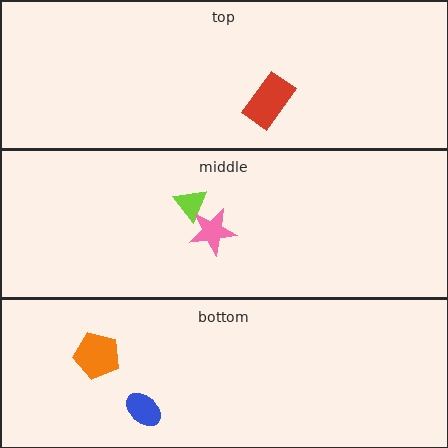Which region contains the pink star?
The middle region.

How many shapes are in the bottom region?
2.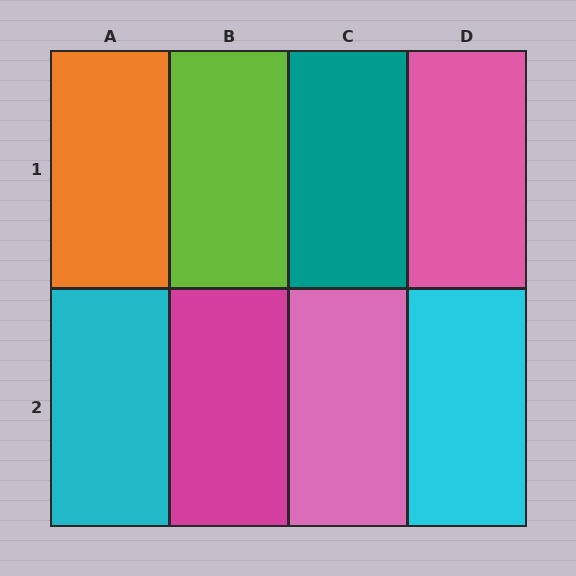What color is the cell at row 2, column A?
Cyan.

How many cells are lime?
1 cell is lime.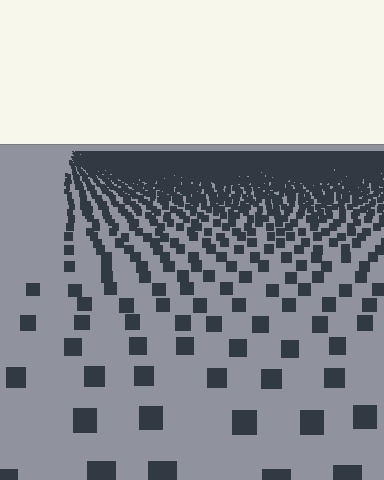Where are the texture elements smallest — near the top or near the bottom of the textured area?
Near the top.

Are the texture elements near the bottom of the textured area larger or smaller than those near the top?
Larger. Near the bottom, elements are closer to the viewer and appear at a bigger on-screen size.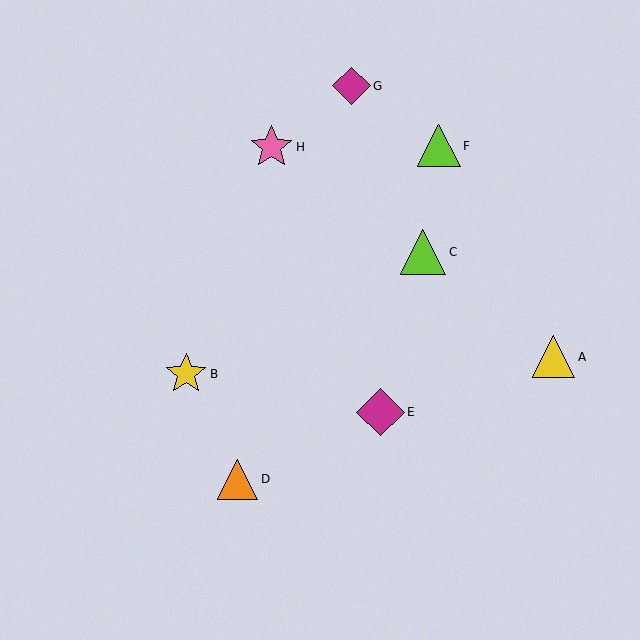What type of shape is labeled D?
Shape D is an orange triangle.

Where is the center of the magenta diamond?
The center of the magenta diamond is at (351, 86).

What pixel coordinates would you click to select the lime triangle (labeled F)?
Click at (439, 146) to select the lime triangle F.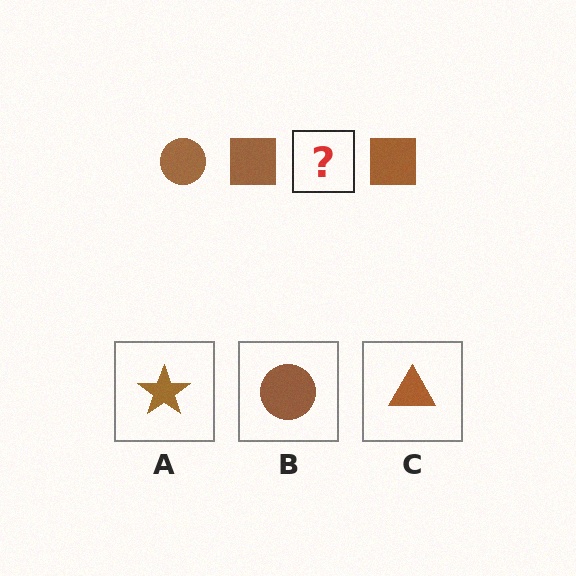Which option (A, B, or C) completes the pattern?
B.